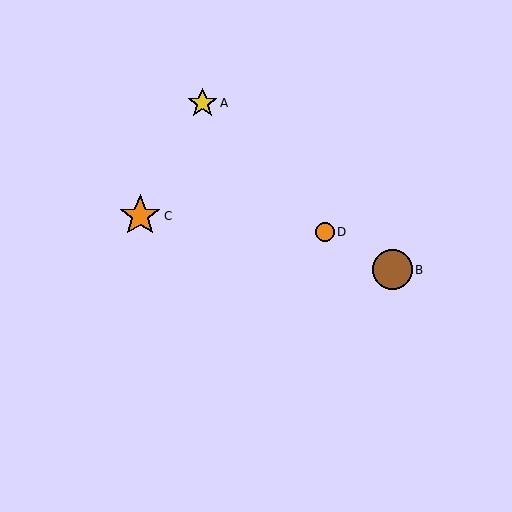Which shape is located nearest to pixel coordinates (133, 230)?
The orange star (labeled C) at (140, 216) is nearest to that location.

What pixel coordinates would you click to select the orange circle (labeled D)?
Click at (325, 232) to select the orange circle D.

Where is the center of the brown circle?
The center of the brown circle is at (392, 270).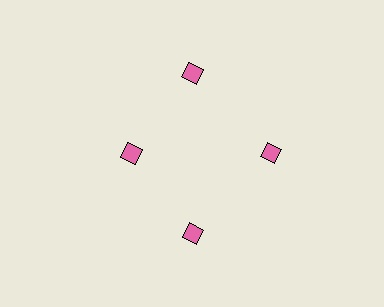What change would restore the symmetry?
The symmetry would be restored by moving it outward, back onto the ring so that all 4 diamonds sit at equal angles and equal distance from the center.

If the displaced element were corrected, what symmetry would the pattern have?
It would have 4-fold rotational symmetry — the pattern would map onto itself every 90 degrees.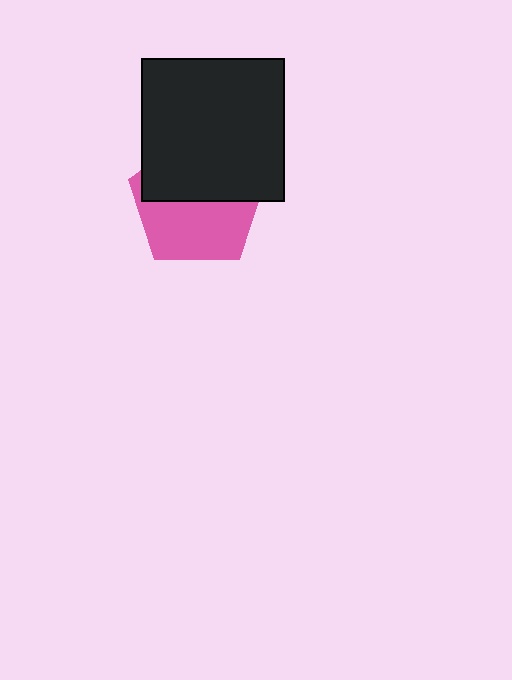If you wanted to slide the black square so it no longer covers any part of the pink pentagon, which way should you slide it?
Slide it up — that is the most direct way to separate the two shapes.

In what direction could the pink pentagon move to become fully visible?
The pink pentagon could move down. That would shift it out from behind the black square entirely.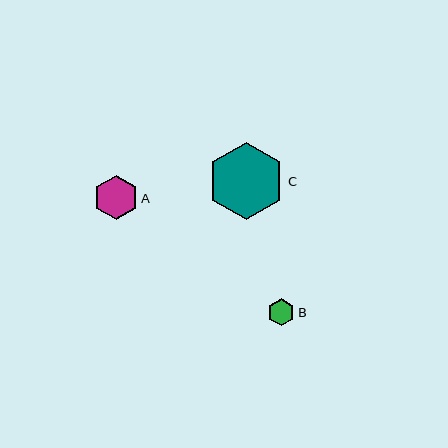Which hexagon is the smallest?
Hexagon B is the smallest with a size of approximately 27 pixels.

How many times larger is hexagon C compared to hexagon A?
Hexagon C is approximately 1.7 times the size of hexagon A.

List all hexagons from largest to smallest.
From largest to smallest: C, A, B.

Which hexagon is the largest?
Hexagon C is the largest with a size of approximately 77 pixels.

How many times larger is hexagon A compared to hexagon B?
Hexagon A is approximately 1.6 times the size of hexagon B.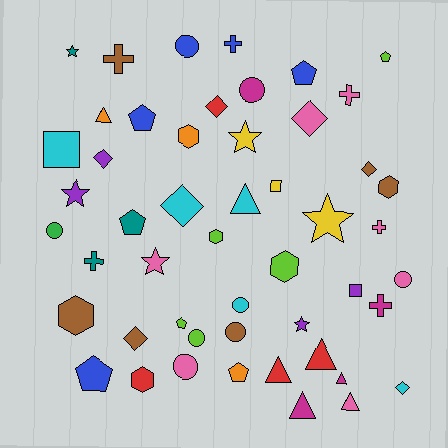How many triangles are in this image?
There are 7 triangles.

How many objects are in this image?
There are 50 objects.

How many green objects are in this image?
There is 1 green object.